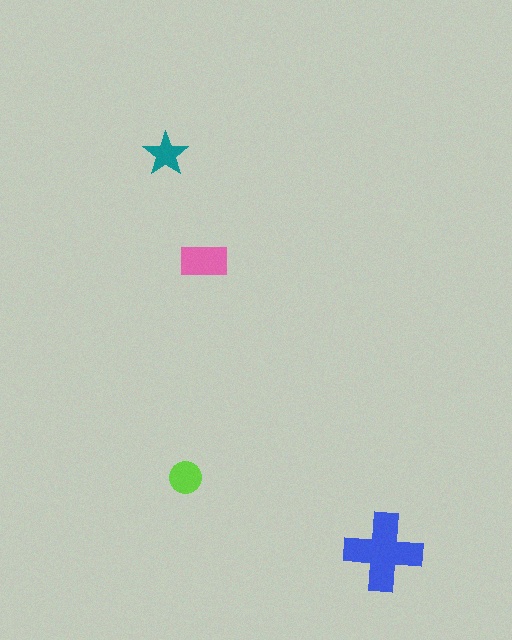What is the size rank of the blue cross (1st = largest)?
1st.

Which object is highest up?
The teal star is topmost.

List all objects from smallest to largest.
The teal star, the lime circle, the pink rectangle, the blue cross.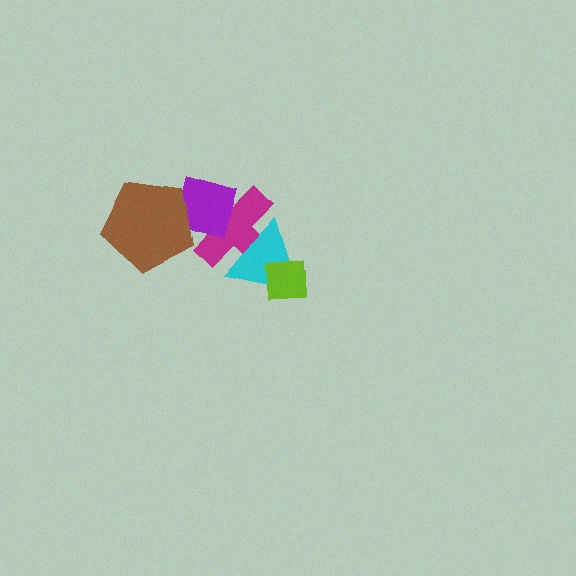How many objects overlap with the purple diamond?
2 objects overlap with the purple diamond.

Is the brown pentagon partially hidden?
No, no other shape covers it.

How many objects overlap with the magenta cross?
2 objects overlap with the magenta cross.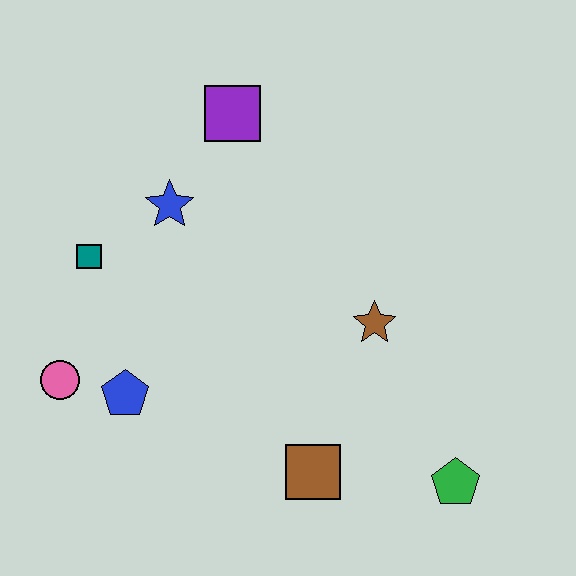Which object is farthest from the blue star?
The green pentagon is farthest from the blue star.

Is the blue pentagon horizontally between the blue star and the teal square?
Yes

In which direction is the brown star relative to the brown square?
The brown star is above the brown square.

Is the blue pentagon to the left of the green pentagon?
Yes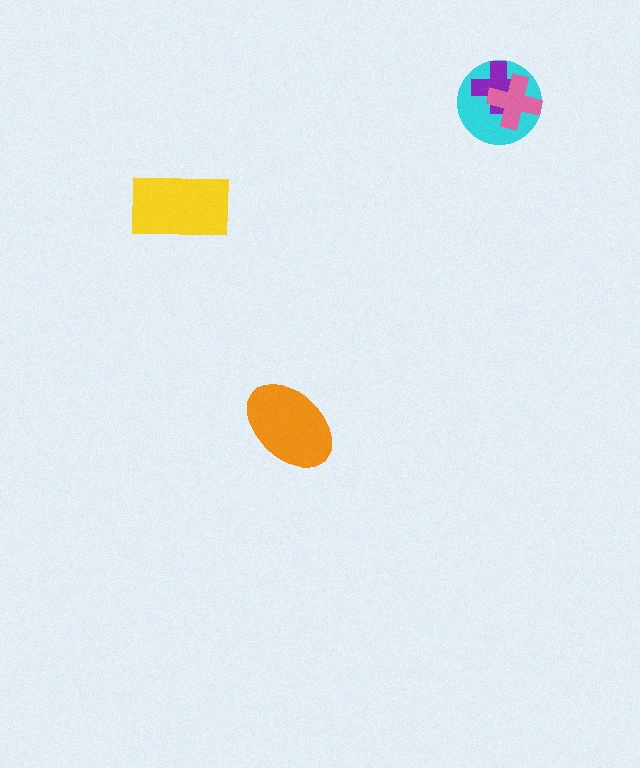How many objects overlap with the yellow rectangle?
0 objects overlap with the yellow rectangle.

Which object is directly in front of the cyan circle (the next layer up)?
The purple cross is directly in front of the cyan circle.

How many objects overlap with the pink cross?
2 objects overlap with the pink cross.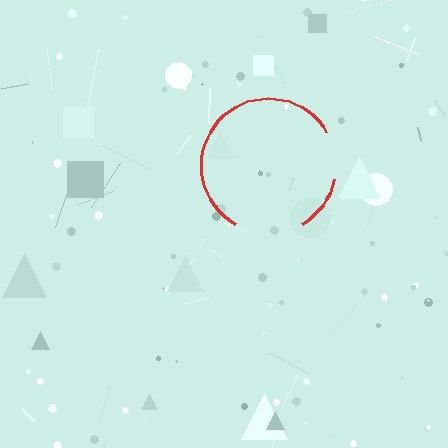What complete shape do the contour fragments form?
The contour fragments form a circle.